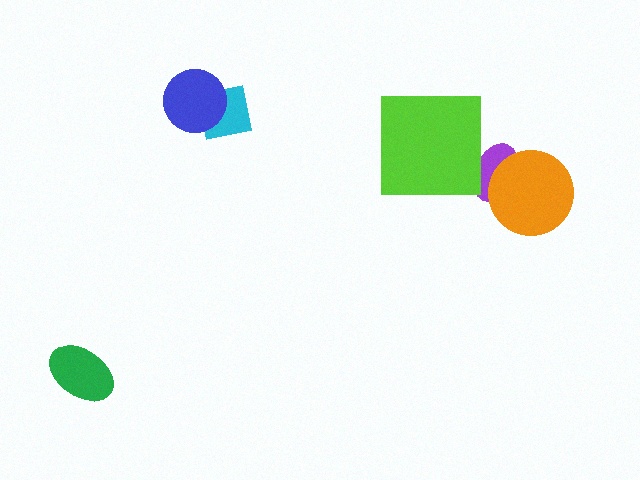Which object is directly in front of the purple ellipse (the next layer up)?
The orange circle is directly in front of the purple ellipse.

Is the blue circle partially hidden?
No, no other shape covers it.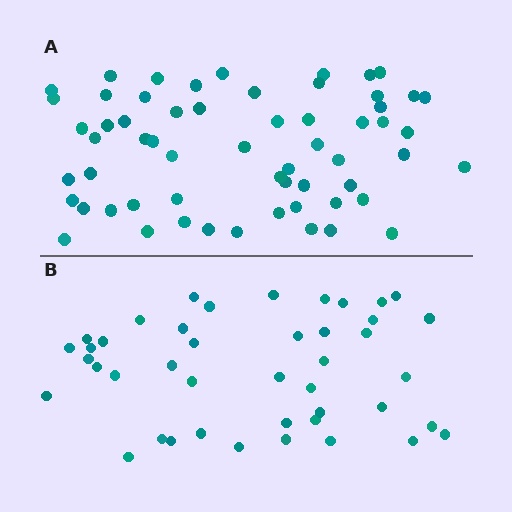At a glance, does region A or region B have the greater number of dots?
Region A (the top region) has more dots.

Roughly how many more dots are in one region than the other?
Region A has approximately 15 more dots than region B.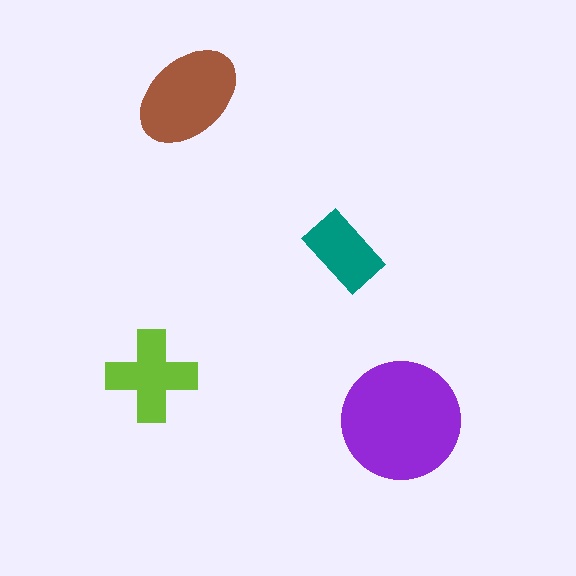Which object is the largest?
The purple circle.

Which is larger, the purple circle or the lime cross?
The purple circle.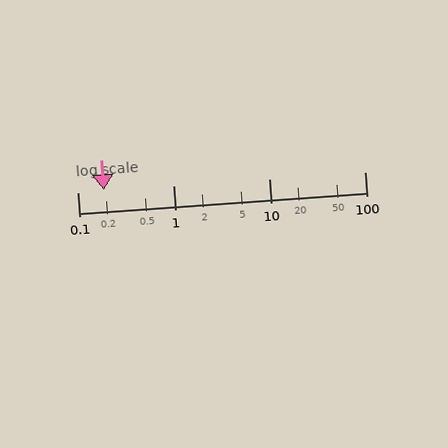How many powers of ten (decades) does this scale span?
The scale spans 3 decades, from 0.1 to 100.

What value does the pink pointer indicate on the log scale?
The pointer indicates approximately 0.19.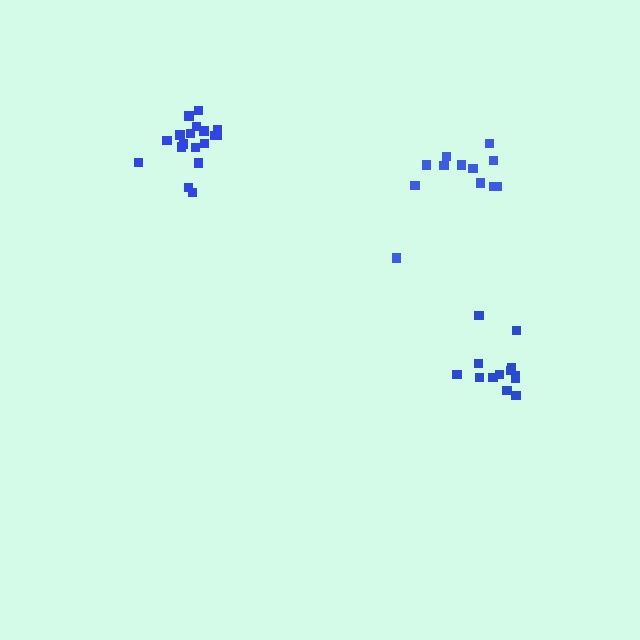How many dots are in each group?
Group 1: 18 dots, Group 2: 12 dots, Group 3: 13 dots (43 total).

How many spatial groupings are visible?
There are 3 spatial groupings.